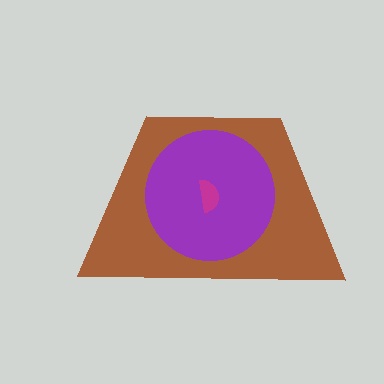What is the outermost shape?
The brown trapezoid.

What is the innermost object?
The magenta semicircle.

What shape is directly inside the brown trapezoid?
The purple circle.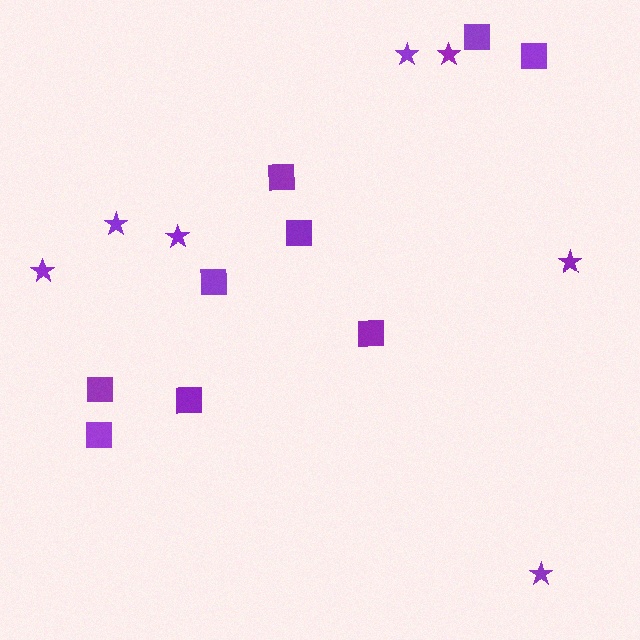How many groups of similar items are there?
There are 2 groups: one group of squares (9) and one group of stars (7).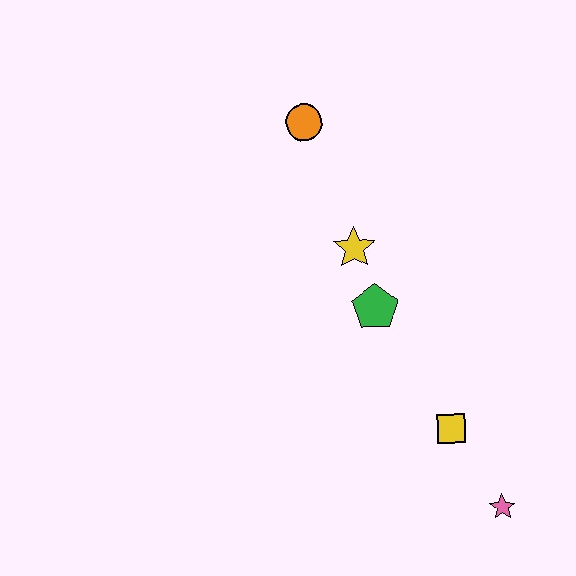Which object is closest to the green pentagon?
The yellow star is closest to the green pentagon.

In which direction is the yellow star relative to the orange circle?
The yellow star is below the orange circle.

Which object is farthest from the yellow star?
The pink star is farthest from the yellow star.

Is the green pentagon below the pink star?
No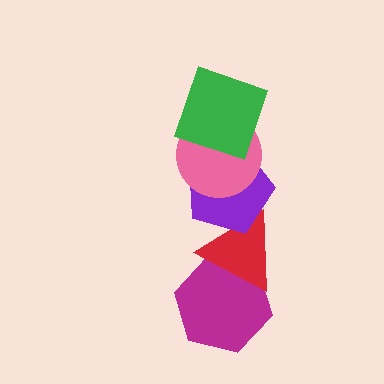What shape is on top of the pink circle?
The green square is on top of the pink circle.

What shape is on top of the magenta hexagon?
The red triangle is on top of the magenta hexagon.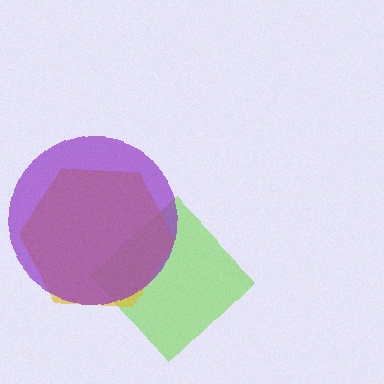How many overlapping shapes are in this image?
There are 3 overlapping shapes in the image.